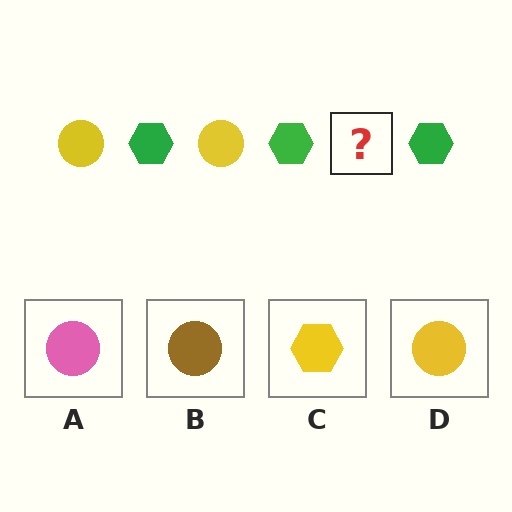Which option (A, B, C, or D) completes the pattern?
D.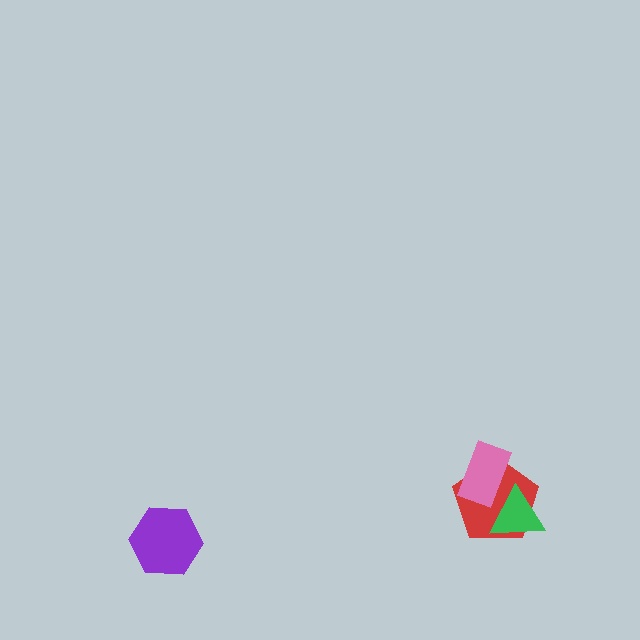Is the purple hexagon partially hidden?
No, no other shape covers it.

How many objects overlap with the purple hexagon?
0 objects overlap with the purple hexagon.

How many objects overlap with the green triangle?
2 objects overlap with the green triangle.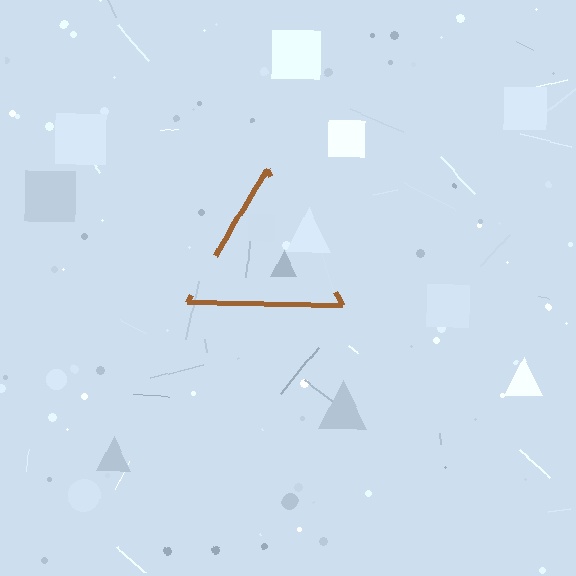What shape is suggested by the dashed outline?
The dashed outline suggests a triangle.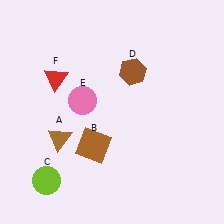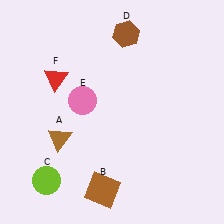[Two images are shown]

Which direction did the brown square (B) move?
The brown square (B) moved down.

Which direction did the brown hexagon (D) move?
The brown hexagon (D) moved up.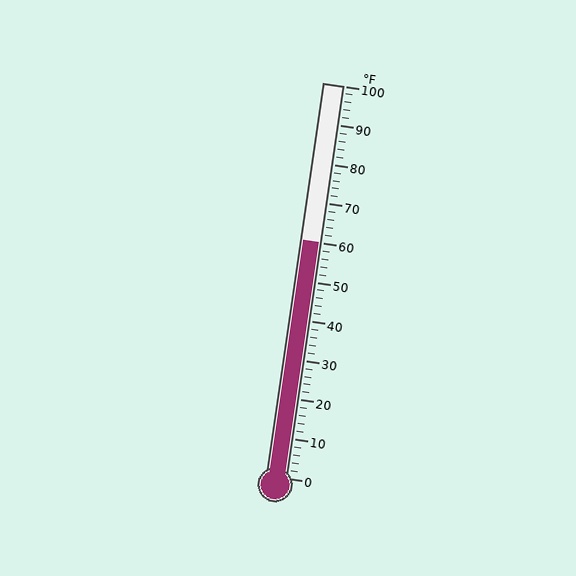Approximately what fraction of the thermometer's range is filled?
The thermometer is filled to approximately 60% of its range.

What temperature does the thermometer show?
The thermometer shows approximately 60°F.